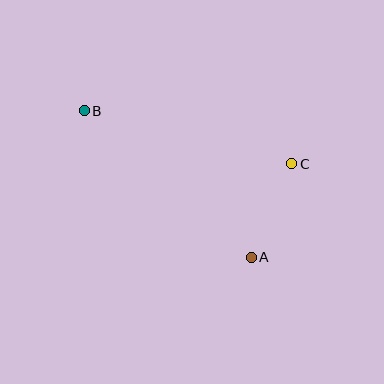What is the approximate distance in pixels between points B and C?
The distance between B and C is approximately 214 pixels.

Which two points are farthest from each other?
Points A and B are farthest from each other.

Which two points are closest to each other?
Points A and C are closest to each other.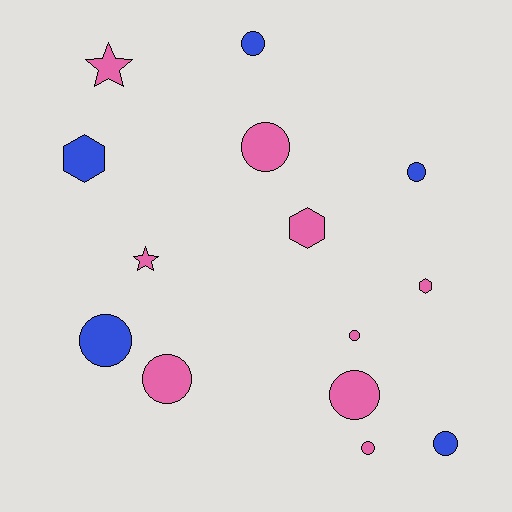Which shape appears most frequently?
Circle, with 9 objects.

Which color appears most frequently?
Pink, with 9 objects.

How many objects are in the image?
There are 14 objects.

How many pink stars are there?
There are 2 pink stars.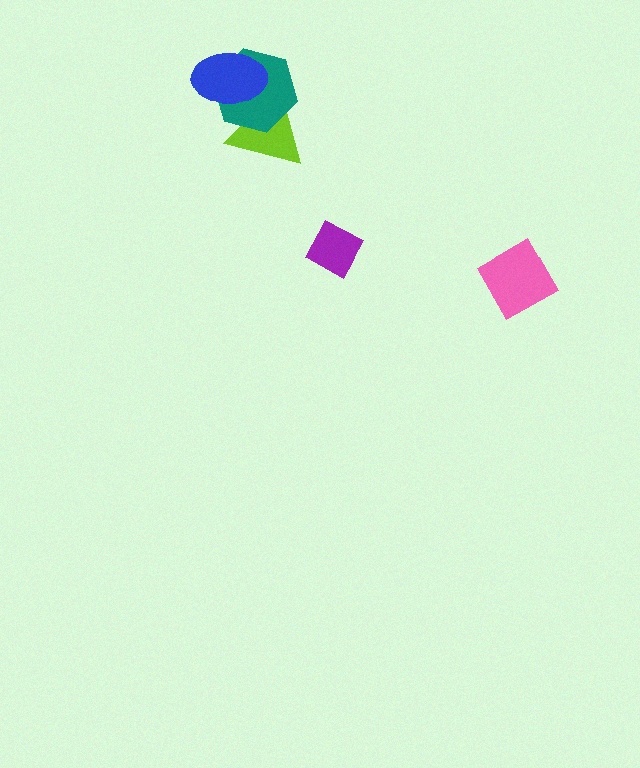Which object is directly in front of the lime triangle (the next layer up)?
The teal hexagon is directly in front of the lime triangle.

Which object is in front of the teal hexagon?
The blue ellipse is in front of the teal hexagon.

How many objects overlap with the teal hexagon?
2 objects overlap with the teal hexagon.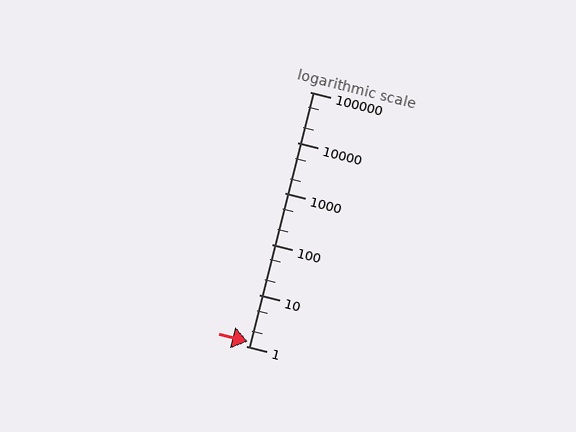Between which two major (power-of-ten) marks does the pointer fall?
The pointer is between 1 and 10.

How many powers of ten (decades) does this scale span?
The scale spans 5 decades, from 1 to 100000.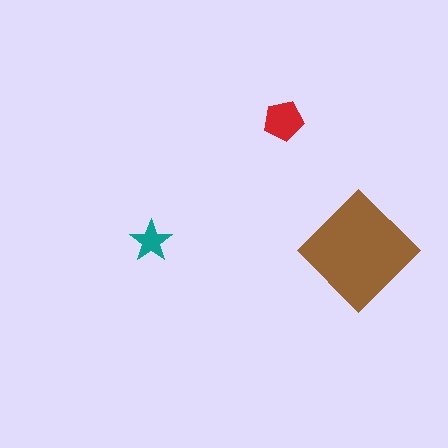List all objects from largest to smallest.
The brown diamond, the red pentagon, the teal star.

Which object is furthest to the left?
The teal star is leftmost.